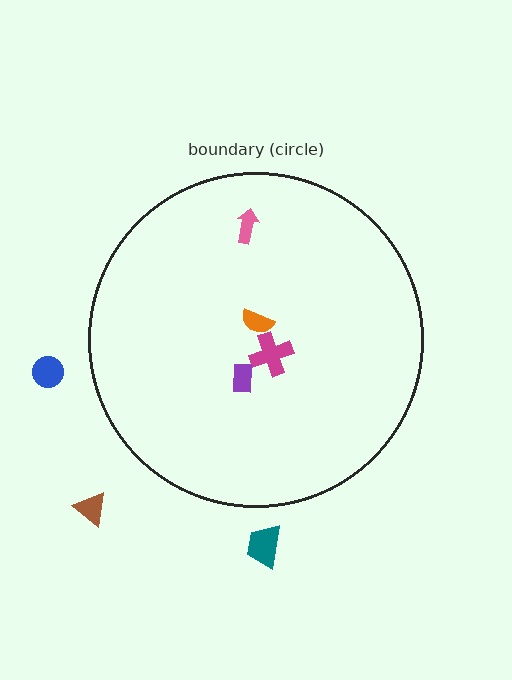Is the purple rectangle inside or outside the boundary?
Inside.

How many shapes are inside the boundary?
4 inside, 3 outside.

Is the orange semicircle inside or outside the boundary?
Inside.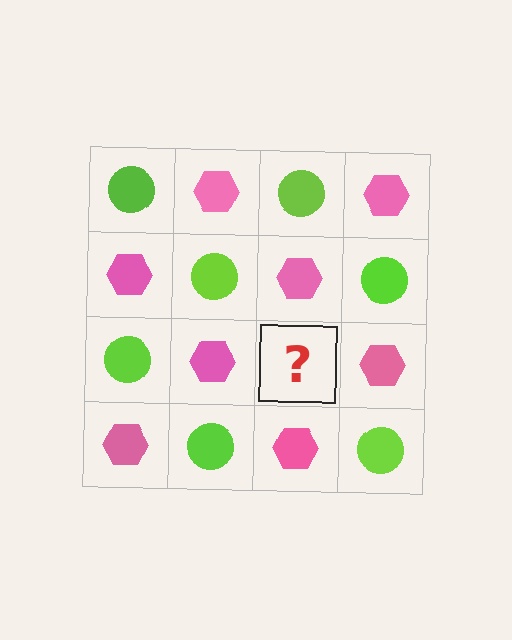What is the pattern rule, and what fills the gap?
The rule is that it alternates lime circle and pink hexagon in a checkerboard pattern. The gap should be filled with a lime circle.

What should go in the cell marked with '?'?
The missing cell should contain a lime circle.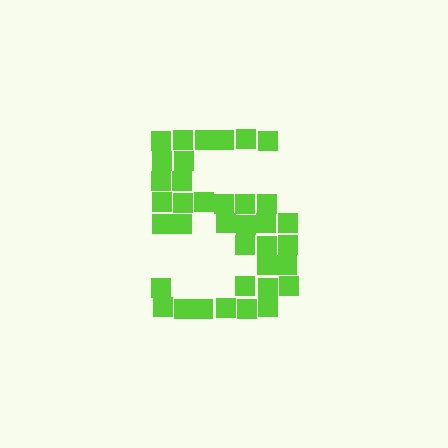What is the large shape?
The large shape is the digit 5.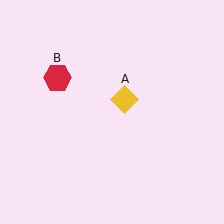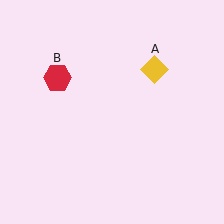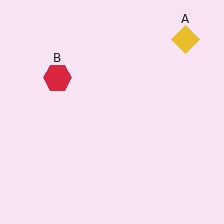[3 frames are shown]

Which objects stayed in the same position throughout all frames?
Red hexagon (object B) remained stationary.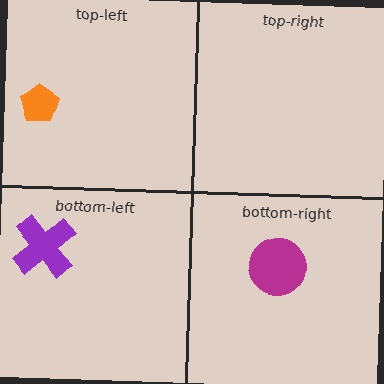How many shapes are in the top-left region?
1.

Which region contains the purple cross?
The bottom-left region.